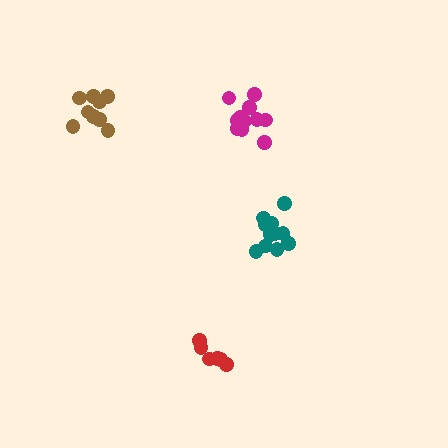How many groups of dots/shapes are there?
There are 4 groups.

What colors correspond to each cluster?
The clusters are colored: teal, red, magenta, brown.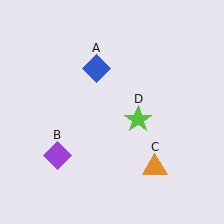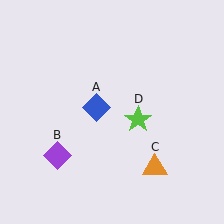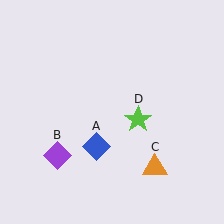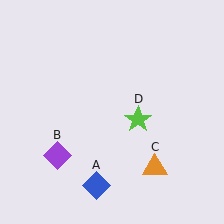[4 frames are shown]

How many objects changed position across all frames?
1 object changed position: blue diamond (object A).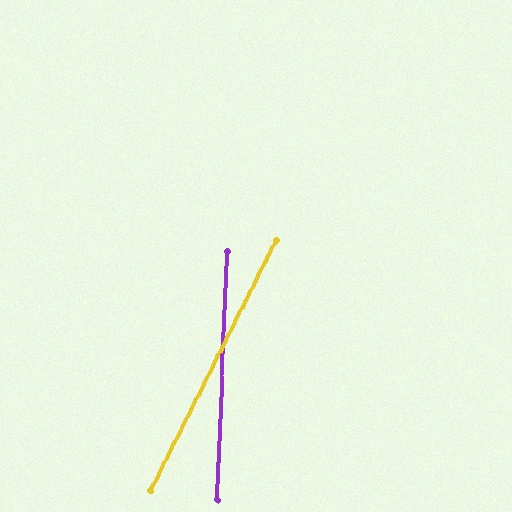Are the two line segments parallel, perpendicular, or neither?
Neither parallel nor perpendicular — they differ by about 24°.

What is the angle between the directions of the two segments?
Approximately 24 degrees.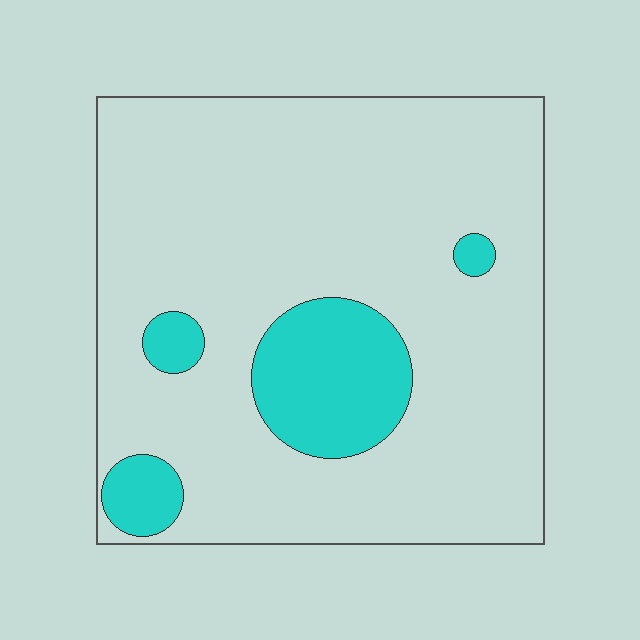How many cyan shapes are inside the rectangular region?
4.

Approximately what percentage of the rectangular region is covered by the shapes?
Approximately 15%.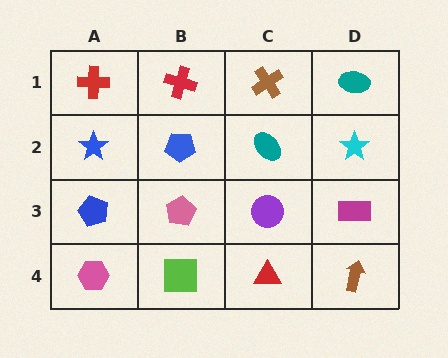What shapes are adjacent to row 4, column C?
A purple circle (row 3, column C), a lime square (row 4, column B), a brown arrow (row 4, column D).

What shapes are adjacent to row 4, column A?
A blue pentagon (row 3, column A), a lime square (row 4, column B).